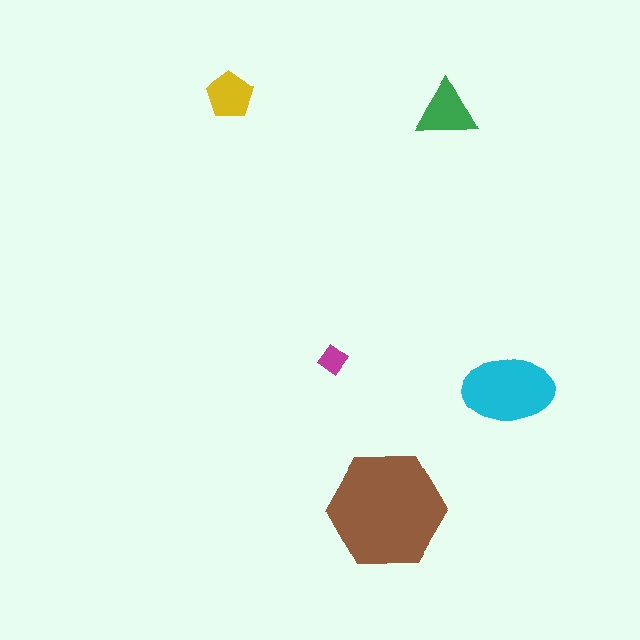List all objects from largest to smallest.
The brown hexagon, the cyan ellipse, the green triangle, the yellow pentagon, the magenta diamond.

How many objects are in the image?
There are 5 objects in the image.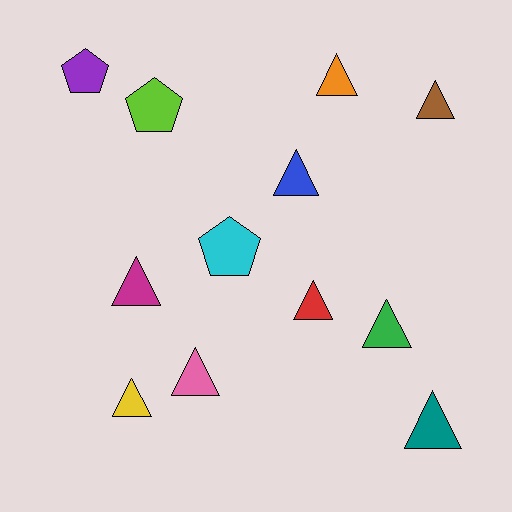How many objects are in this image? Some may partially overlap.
There are 12 objects.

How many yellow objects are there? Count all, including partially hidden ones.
There is 1 yellow object.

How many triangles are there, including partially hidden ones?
There are 9 triangles.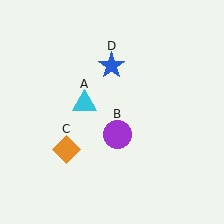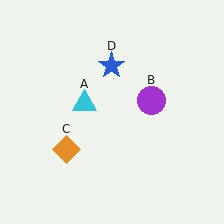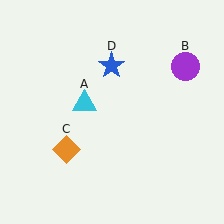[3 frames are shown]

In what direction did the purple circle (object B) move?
The purple circle (object B) moved up and to the right.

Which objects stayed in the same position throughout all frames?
Cyan triangle (object A) and orange diamond (object C) and blue star (object D) remained stationary.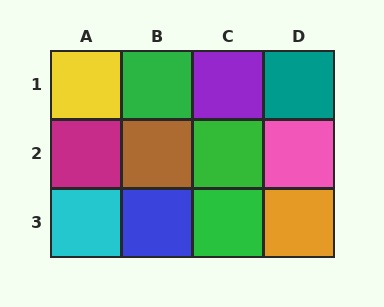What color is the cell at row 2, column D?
Pink.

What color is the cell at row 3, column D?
Orange.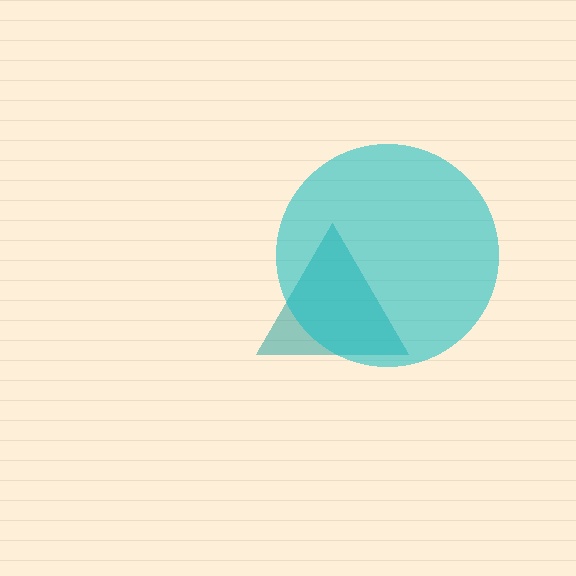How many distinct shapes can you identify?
There are 2 distinct shapes: a teal triangle, a cyan circle.